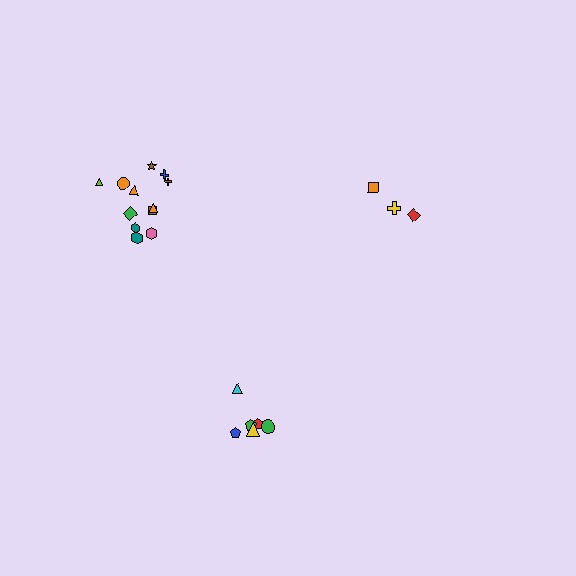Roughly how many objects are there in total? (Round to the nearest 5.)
Roughly 20 objects in total.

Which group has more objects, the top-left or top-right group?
The top-left group.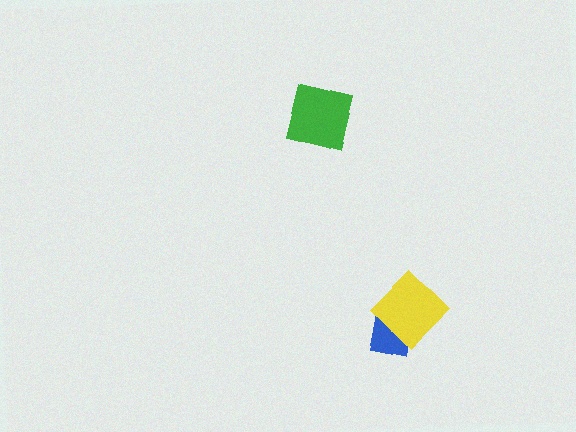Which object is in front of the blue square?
The yellow diamond is in front of the blue square.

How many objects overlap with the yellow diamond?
1 object overlaps with the yellow diamond.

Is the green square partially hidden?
No, no other shape covers it.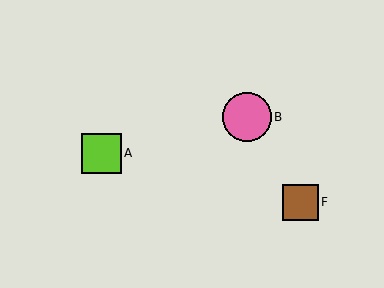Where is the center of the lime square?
The center of the lime square is at (101, 153).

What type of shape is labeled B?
Shape B is a pink circle.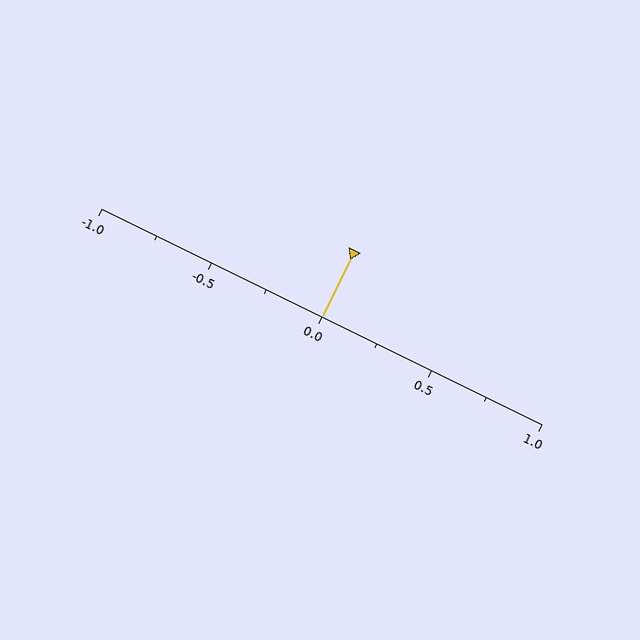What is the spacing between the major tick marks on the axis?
The major ticks are spaced 0.5 apart.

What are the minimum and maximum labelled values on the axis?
The axis runs from -1.0 to 1.0.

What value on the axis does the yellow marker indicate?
The marker indicates approximately 0.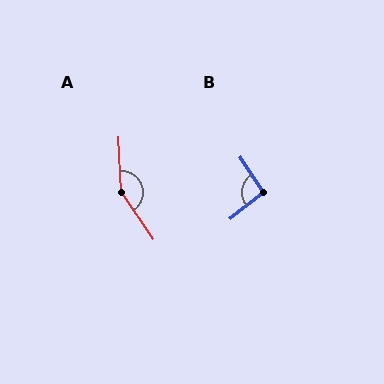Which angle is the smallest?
B, at approximately 95 degrees.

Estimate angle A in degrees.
Approximately 149 degrees.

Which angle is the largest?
A, at approximately 149 degrees.